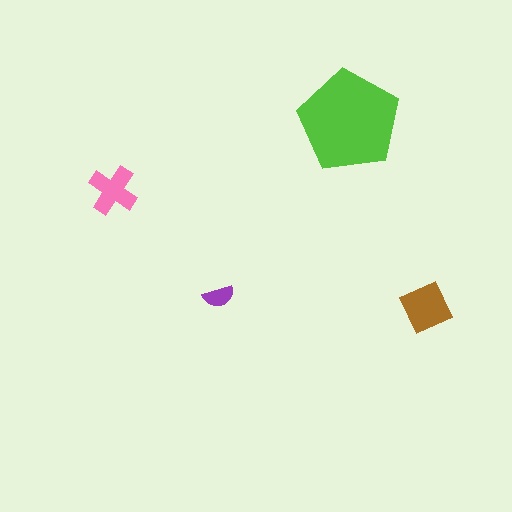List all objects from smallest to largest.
The purple semicircle, the pink cross, the brown square, the lime pentagon.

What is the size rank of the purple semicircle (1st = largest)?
4th.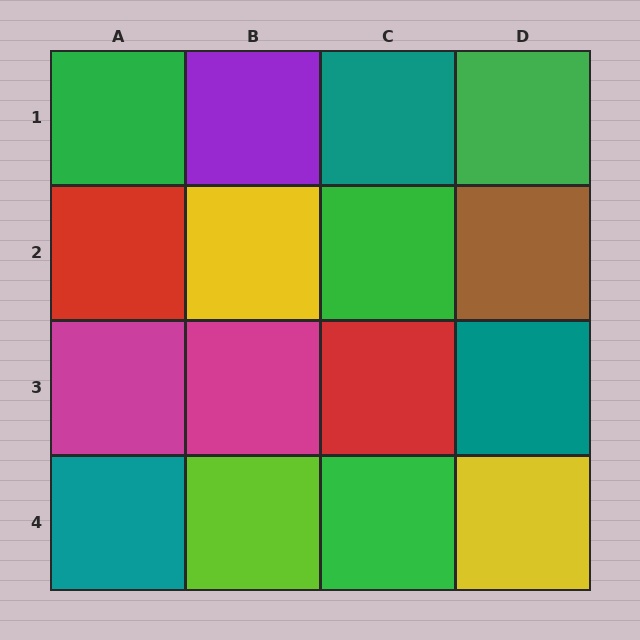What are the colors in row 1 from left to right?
Green, purple, teal, green.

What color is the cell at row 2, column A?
Red.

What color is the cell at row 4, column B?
Lime.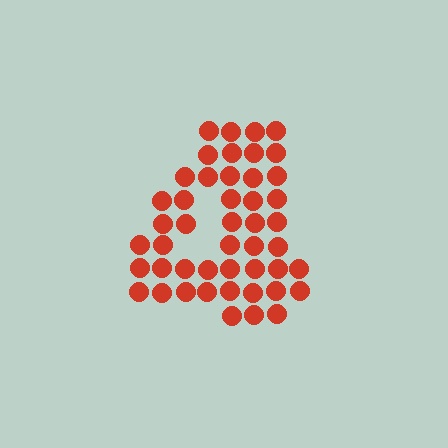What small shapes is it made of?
It is made of small circles.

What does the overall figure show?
The overall figure shows the digit 4.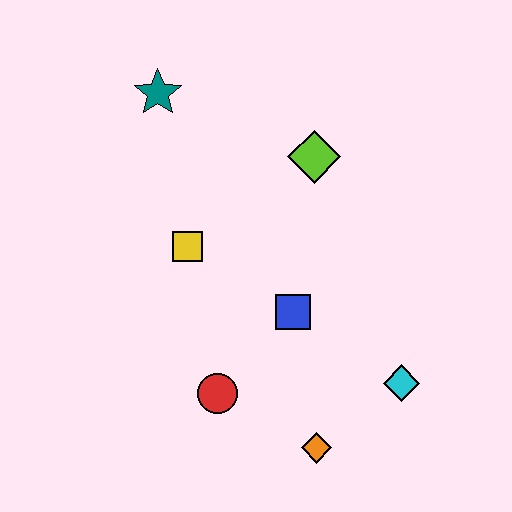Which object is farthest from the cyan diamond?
The teal star is farthest from the cyan diamond.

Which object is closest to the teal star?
The yellow square is closest to the teal star.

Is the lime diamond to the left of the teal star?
No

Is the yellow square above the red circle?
Yes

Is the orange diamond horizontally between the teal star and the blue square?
No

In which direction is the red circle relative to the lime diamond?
The red circle is below the lime diamond.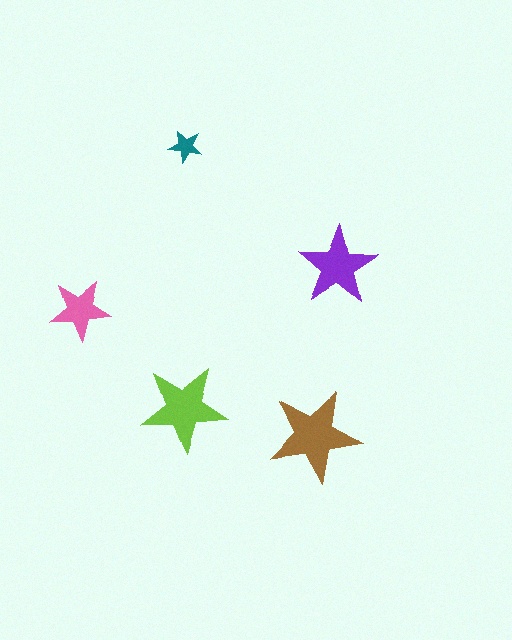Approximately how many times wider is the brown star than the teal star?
About 3 times wider.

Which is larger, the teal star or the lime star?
The lime one.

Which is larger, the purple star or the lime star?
The lime one.